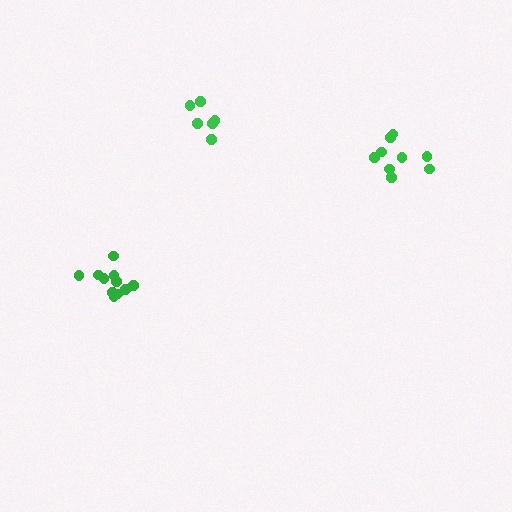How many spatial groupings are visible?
There are 3 spatial groupings.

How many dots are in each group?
Group 1: 9 dots, Group 2: 6 dots, Group 3: 11 dots (26 total).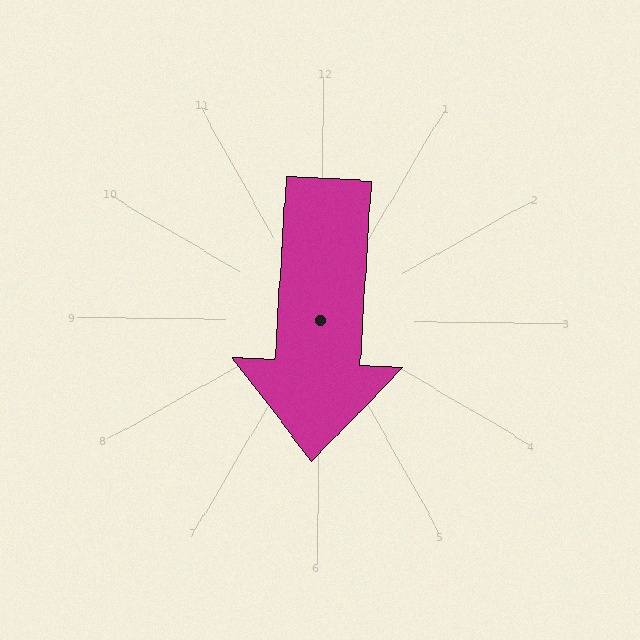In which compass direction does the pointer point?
South.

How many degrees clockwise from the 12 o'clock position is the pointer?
Approximately 183 degrees.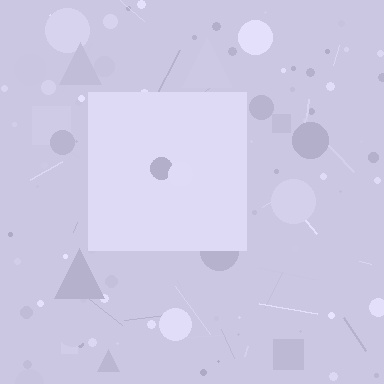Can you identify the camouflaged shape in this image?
The camouflaged shape is a square.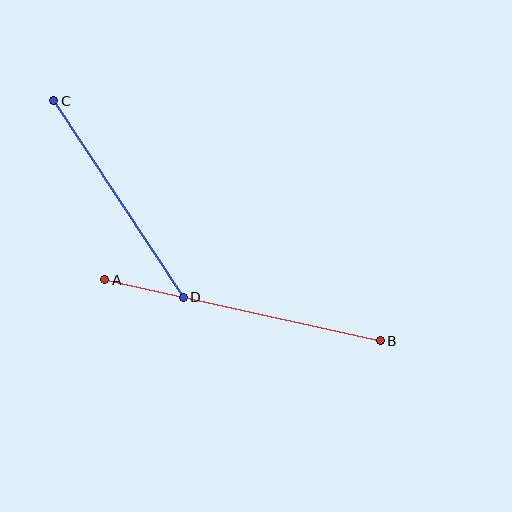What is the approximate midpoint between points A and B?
The midpoint is at approximately (243, 310) pixels.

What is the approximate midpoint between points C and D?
The midpoint is at approximately (118, 199) pixels.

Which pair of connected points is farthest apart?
Points A and B are farthest apart.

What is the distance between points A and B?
The distance is approximately 282 pixels.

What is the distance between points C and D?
The distance is approximately 235 pixels.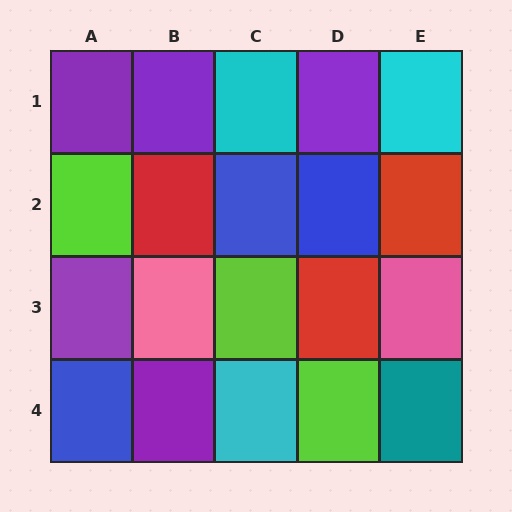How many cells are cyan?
3 cells are cyan.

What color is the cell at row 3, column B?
Pink.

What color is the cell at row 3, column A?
Purple.